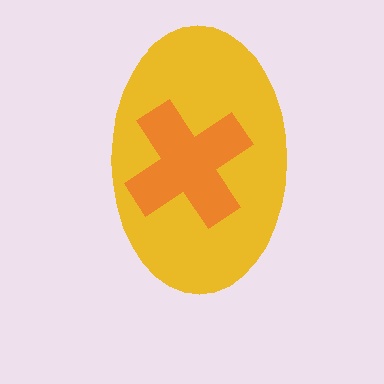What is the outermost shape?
The yellow ellipse.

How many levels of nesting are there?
2.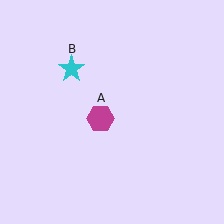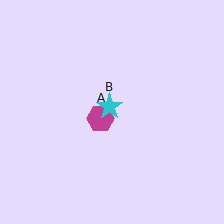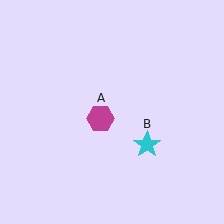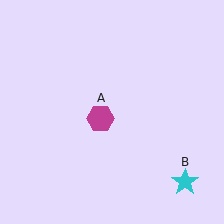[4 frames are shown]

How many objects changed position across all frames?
1 object changed position: cyan star (object B).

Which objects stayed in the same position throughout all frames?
Magenta hexagon (object A) remained stationary.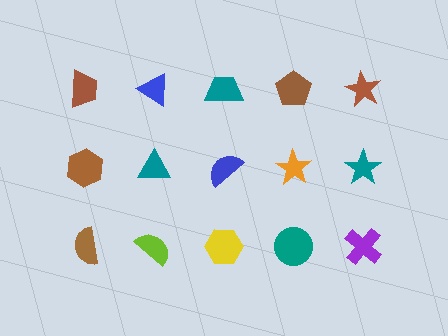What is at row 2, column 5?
A teal star.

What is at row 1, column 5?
A brown star.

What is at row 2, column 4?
An orange star.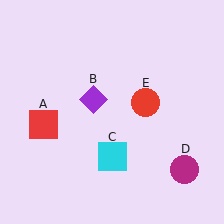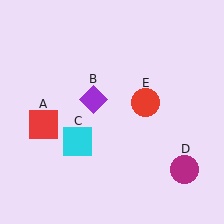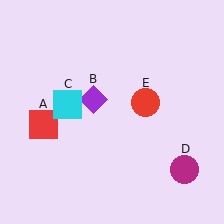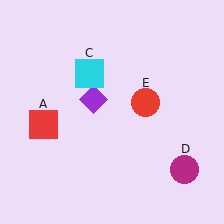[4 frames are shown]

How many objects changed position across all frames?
1 object changed position: cyan square (object C).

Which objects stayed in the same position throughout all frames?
Red square (object A) and purple diamond (object B) and magenta circle (object D) and red circle (object E) remained stationary.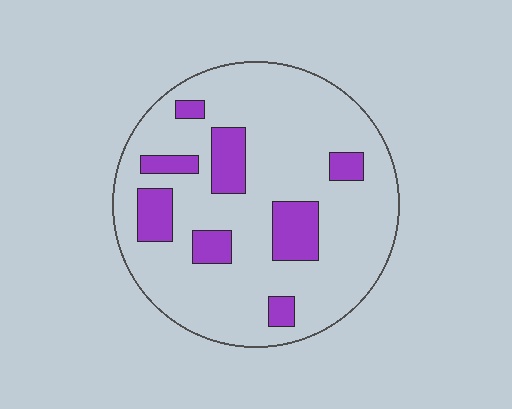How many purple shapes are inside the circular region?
8.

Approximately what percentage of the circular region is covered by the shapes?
Approximately 20%.